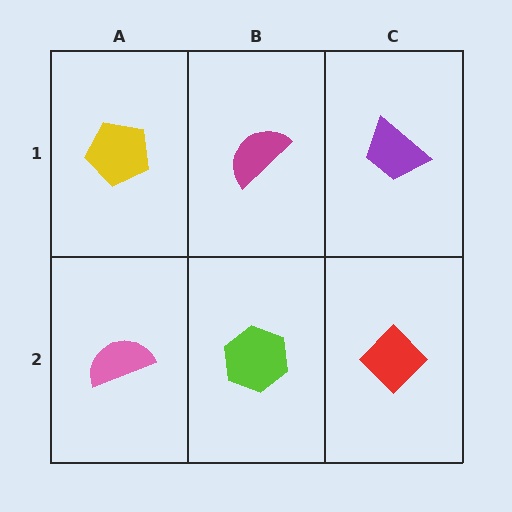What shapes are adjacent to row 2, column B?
A magenta semicircle (row 1, column B), a pink semicircle (row 2, column A), a red diamond (row 2, column C).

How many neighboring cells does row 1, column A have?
2.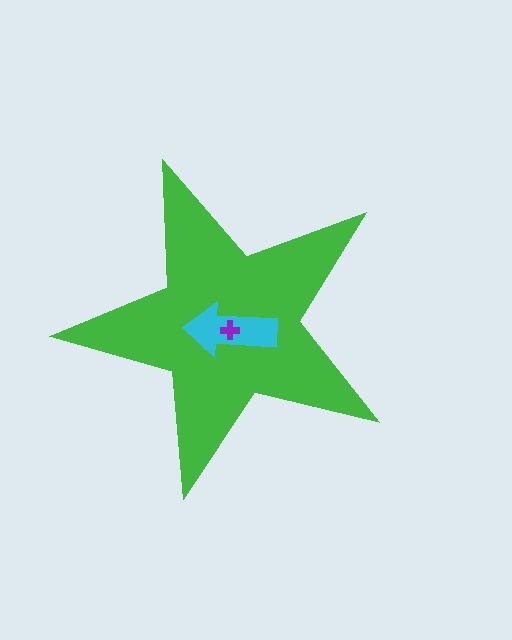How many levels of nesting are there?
3.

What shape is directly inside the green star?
The cyan arrow.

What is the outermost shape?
The green star.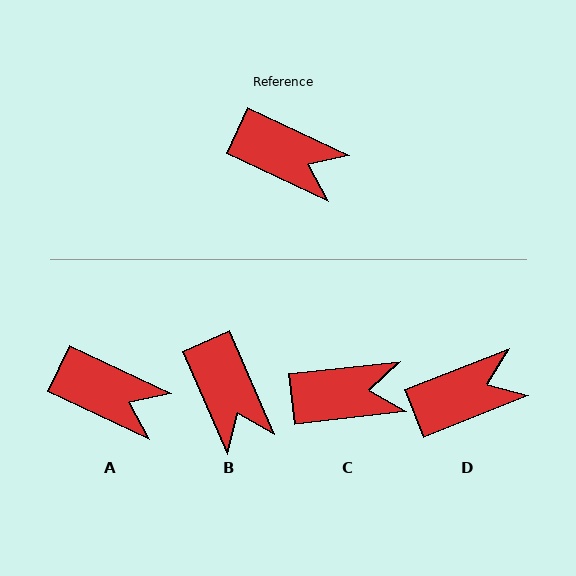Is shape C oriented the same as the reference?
No, it is off by about 31 degrees.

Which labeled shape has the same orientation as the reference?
A.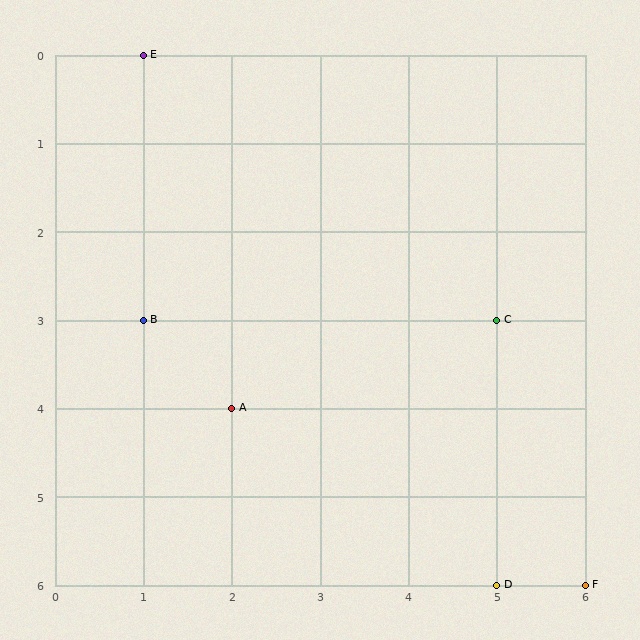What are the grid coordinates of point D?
Point D is at grid coordinates (5, 6).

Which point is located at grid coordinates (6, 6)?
Point F is at (6, 6).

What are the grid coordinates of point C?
Point C is at grid coordinates (5, 3).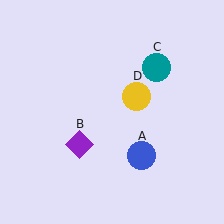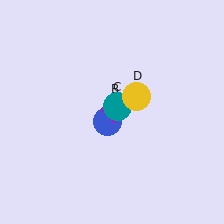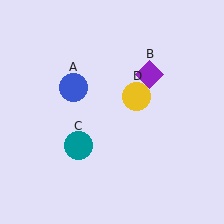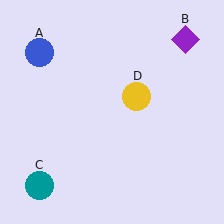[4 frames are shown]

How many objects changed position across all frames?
3 objects changed position: blue circle (object A), purple diamond (object B), teal circle (object C).